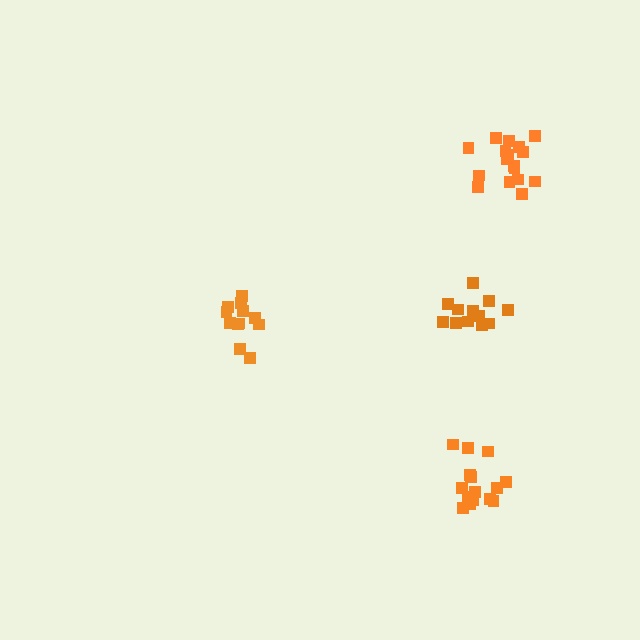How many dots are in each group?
Group 1: 17 dots, Group 2: 15 dots, Group 3: 12 dots, Group 4: 12 dots (56 total).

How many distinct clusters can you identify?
There are 4 distinct clusters.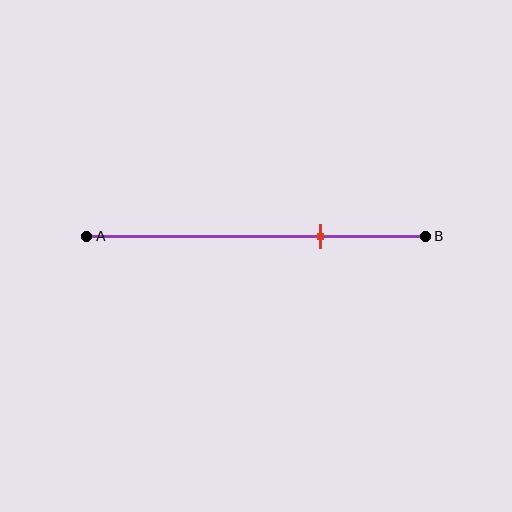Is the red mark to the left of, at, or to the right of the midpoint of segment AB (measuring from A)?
The red mark is to the right of the midpoint of segment AB.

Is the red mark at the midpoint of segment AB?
No, the mark is at about 70% from A, not at the 50% midpoint.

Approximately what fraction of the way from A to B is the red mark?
The red mark is approximately 70% of the way from A to B.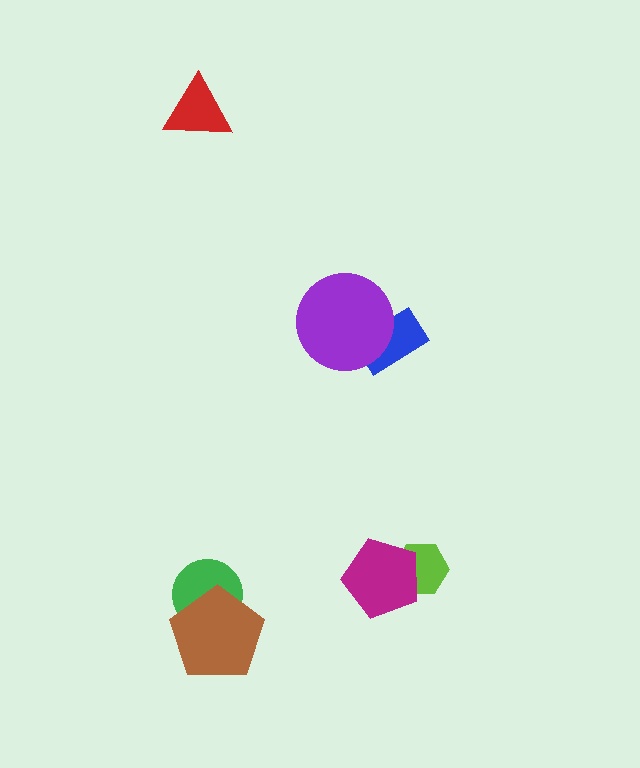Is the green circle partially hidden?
Yes, it is partially covered by another shape.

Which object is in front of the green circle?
The brown pentagon is in front of the green circle.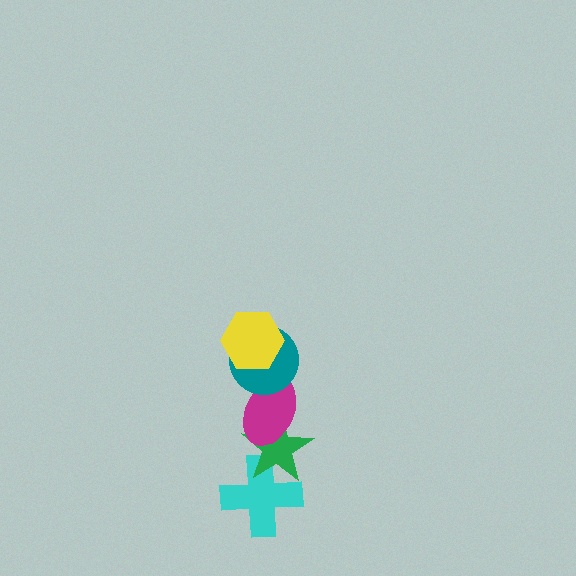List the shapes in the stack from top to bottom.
From top to bottom: the yellow hexagon, the teal circle, the magenta ellipse, the green star, the cyan cross.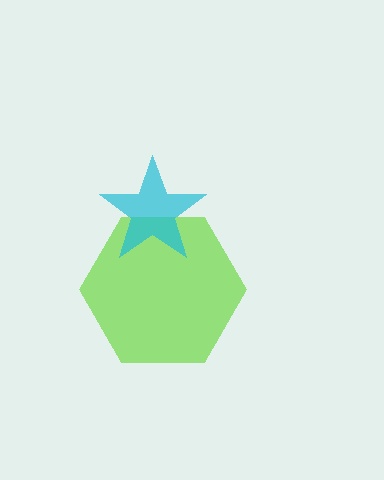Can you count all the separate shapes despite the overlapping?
Yes, there are 2 separate shapes.